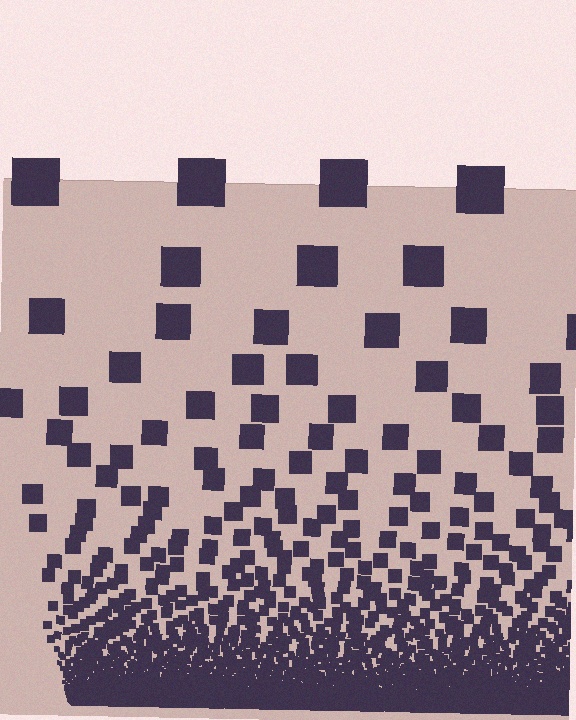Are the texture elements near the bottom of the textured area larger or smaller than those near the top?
Smaller. The gradient is inverted — elements near the bottom are smaller and denser.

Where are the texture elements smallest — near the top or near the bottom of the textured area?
Near the bottom.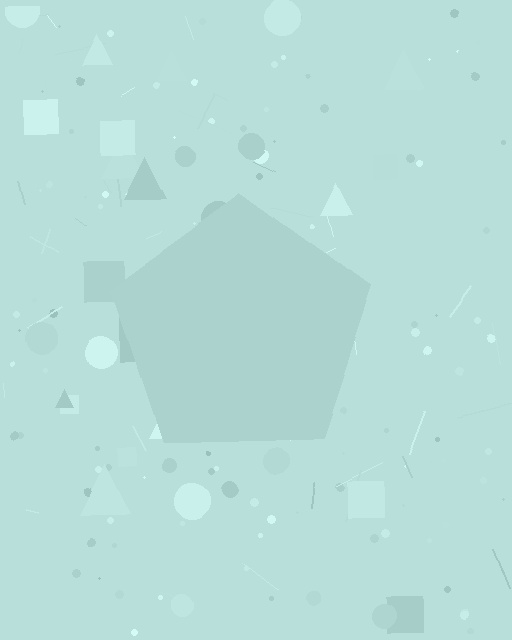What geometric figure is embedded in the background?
A pentagon is embedded in the background.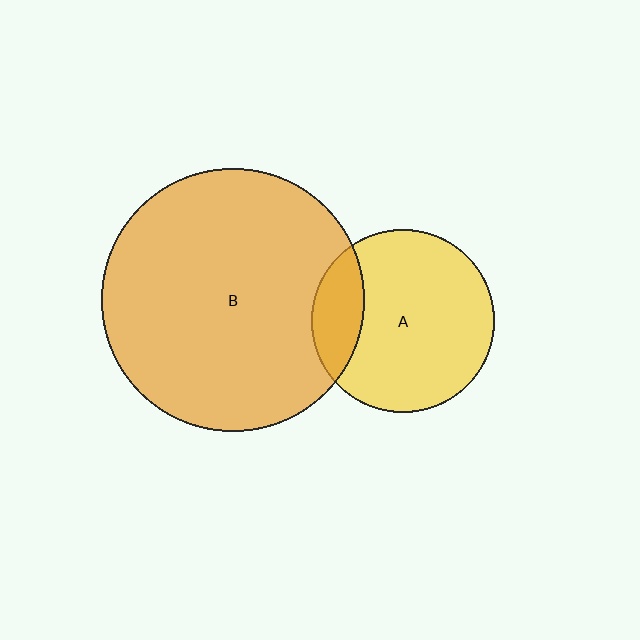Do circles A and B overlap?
Yes.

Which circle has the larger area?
Circle B (orange).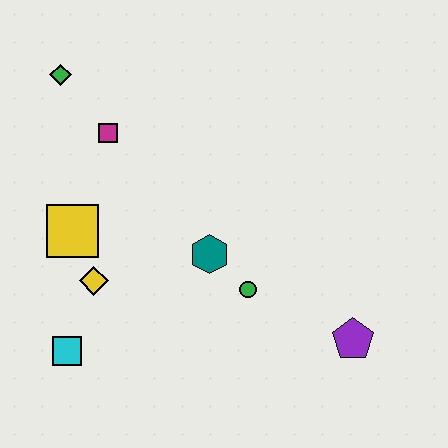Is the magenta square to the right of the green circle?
No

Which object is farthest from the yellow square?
The purple pentagon is farthest from the yellow square.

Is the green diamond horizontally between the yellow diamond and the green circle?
No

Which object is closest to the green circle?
The teal hexagon is closest to the green circle.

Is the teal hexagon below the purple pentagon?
No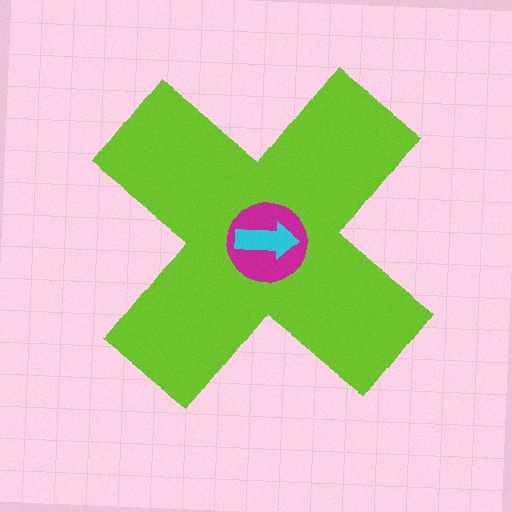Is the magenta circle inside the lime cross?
Yes.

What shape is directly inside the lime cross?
The magenta circle.